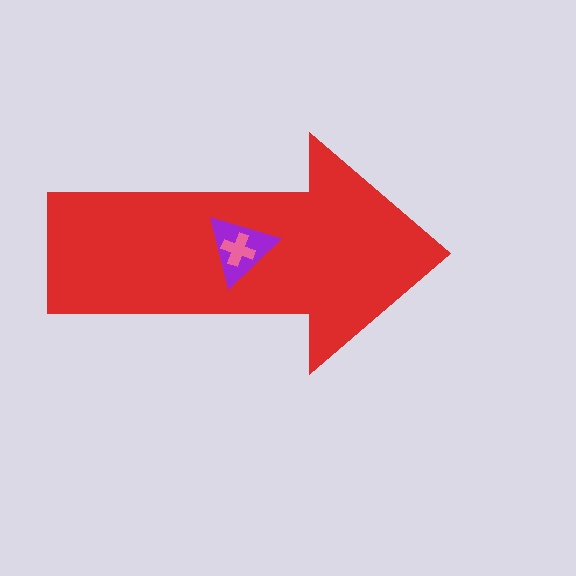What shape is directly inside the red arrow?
The purple triangle.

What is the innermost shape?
The pink cross.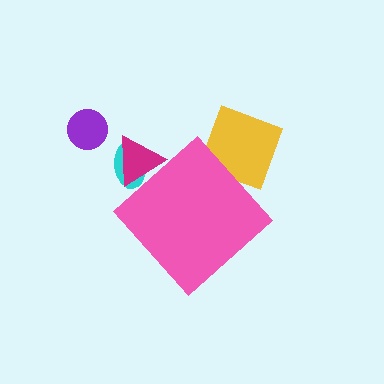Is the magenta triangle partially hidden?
Yes, the magenta triangle is partially hidden behind the pink diamond.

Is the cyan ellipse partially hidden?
Yes, the cyan ellipse is partially hidden behind the pink diamond.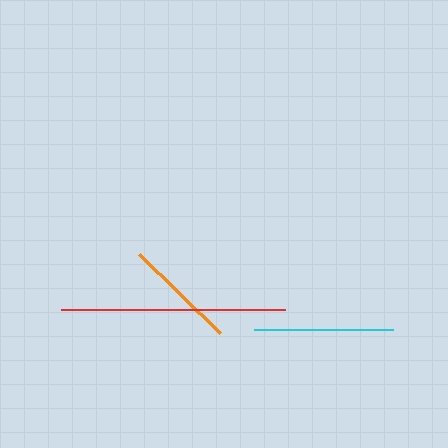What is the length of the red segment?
The red segment is approximately 223 pixels long.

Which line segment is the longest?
The red line is the longest at approximately 223 pixels.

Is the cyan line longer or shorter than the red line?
The red line is longer than the cyan line.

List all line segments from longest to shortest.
From longest to shortest: red, cyan, orange.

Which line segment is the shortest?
The orange line is the shortest at approximately 113 pixels.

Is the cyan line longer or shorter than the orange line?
The cyan line is longer than the orange line.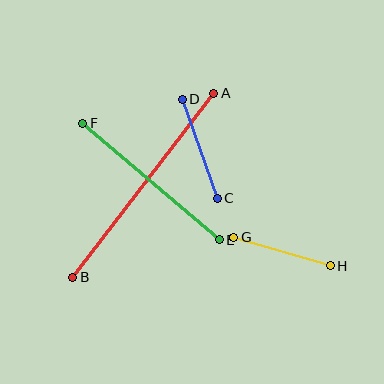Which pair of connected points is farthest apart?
Points A and B are farthest apart.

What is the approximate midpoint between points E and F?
The midpoint is at approximately (151, 181) pixels.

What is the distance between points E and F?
The distance is approximately 180 pixels.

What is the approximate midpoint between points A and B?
The midpoint is at approximately (143, 185) pixels.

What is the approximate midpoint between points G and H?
The midpoint is at approximately (282, 252) pixels.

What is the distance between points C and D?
The distance is approximately 105 pixels.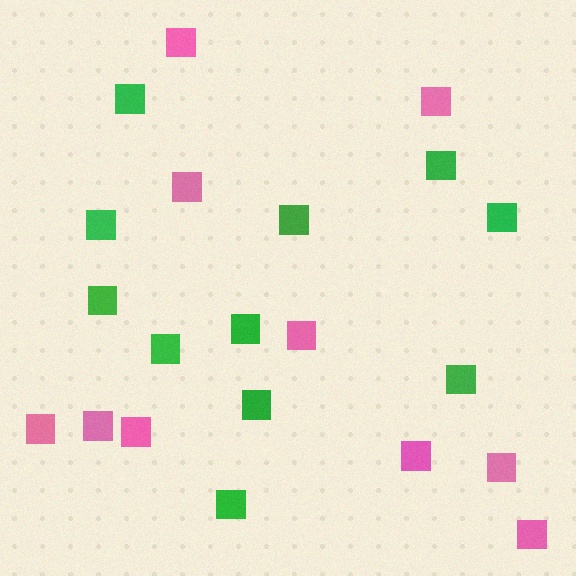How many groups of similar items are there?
There are 2 groups: one group of pink squares (10) and one group of green squares (11).